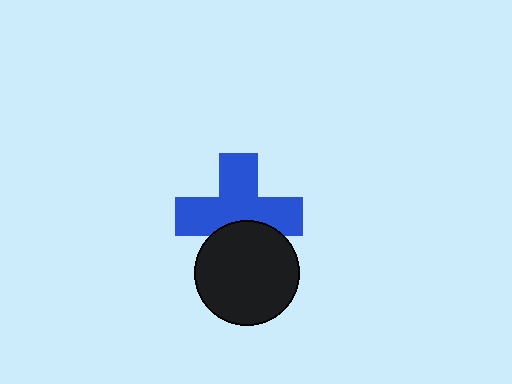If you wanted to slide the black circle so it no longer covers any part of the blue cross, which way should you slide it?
Slide it down — that is the most direct way to separate the two shapes.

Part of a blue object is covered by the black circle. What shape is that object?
It is a cross.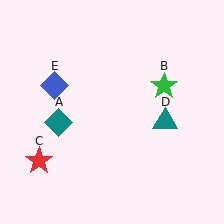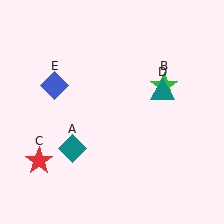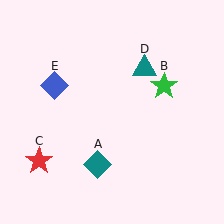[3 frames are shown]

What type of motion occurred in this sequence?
The teal diamond (object A), teal triangle (object D) rotated counterclockwise around the center of the scene.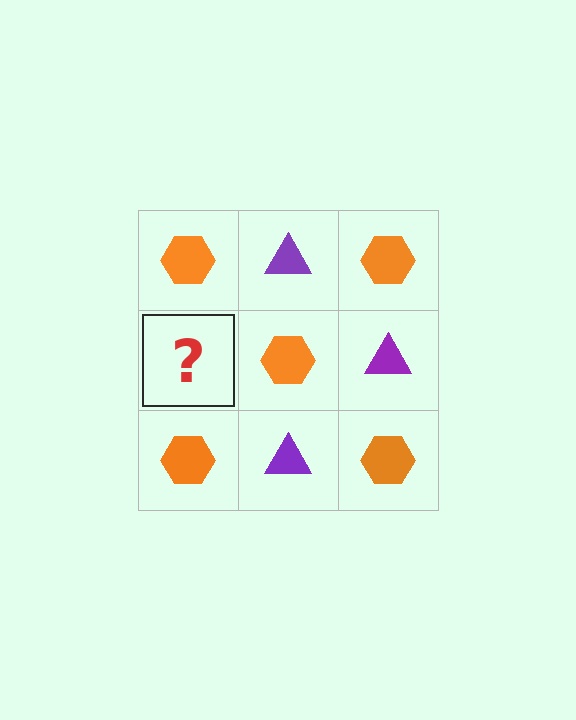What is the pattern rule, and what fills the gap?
The rule is that it alternates orange hexagon and purple triangle in a checkerboard pattern. The gap should be filled with a purple triangle.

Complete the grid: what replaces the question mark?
The question mark should be replaced with a purple triangle.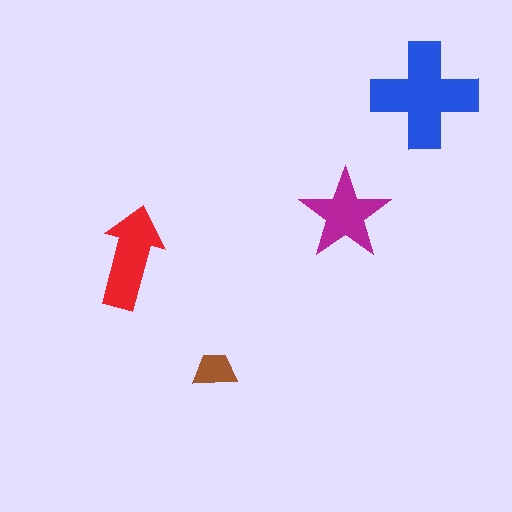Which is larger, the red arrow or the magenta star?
The red arrow.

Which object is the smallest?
The brown trapezoid.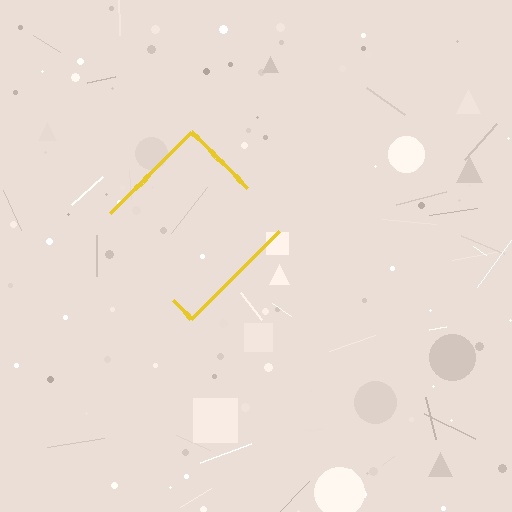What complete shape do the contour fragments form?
The contour fragments form a diamond.